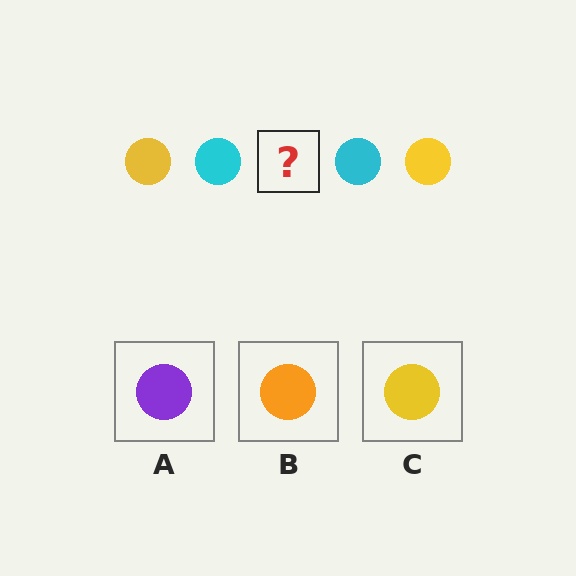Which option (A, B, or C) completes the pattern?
C.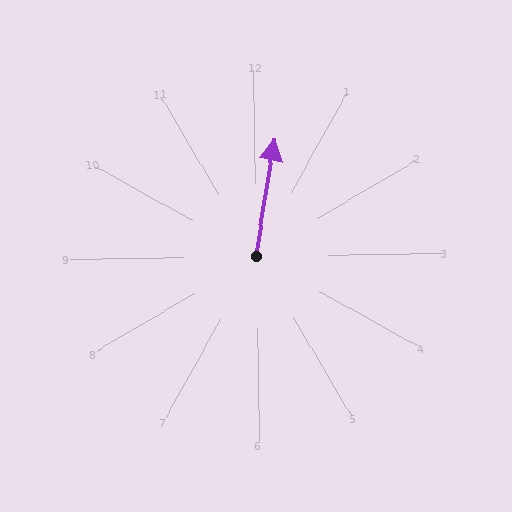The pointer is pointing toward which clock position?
Roughly 12 o'clock.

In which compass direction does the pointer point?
North.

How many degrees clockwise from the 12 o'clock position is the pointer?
Approximately 10 degrees.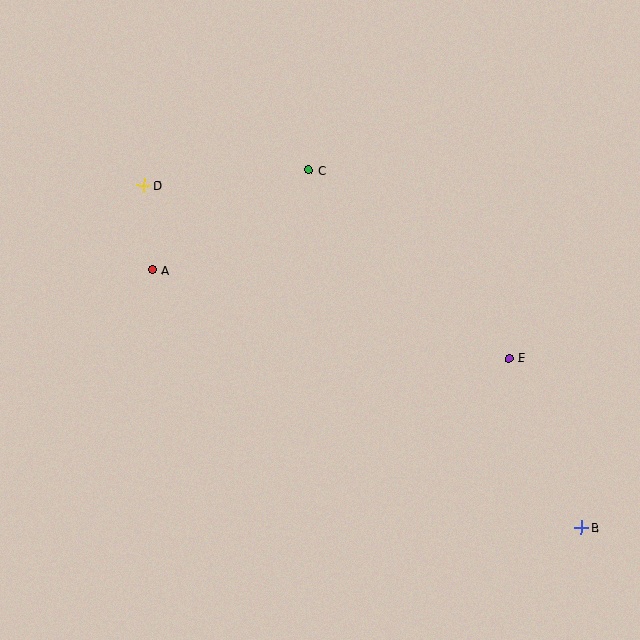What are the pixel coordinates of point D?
Point D is at (144, 185).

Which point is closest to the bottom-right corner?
Point B is closest to the bottom-right corner.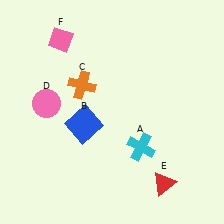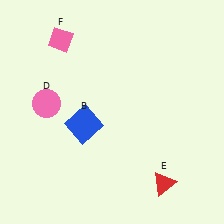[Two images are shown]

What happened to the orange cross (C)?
The orange cross (C) was removed in Image 2. It was in the top-left area of Image 1.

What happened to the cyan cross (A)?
The cyan cross (A) was removed in Image 2. It was in the bottom-right area of Image 1.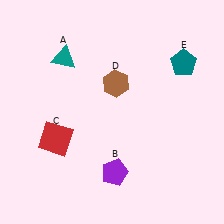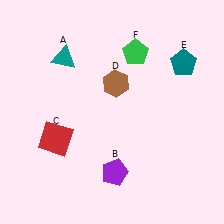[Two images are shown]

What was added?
A green pentagon (F) was added in Image 2.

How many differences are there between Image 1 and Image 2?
There is 1 difference between the two images.